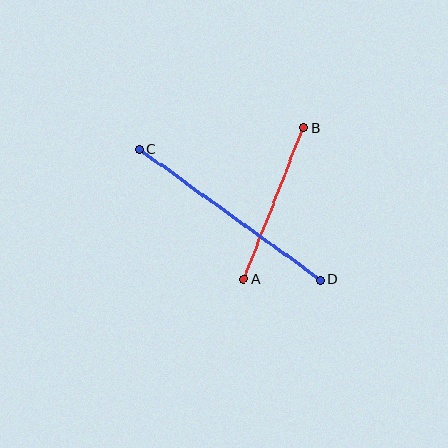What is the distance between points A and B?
The distance is approximately 163 pixels.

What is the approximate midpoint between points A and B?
The midpoint is at approximately (274, 204) pixels.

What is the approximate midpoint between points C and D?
The midpoint is at approximately (230, 214) pixels.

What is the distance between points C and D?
The distance is approximately 223 pixels.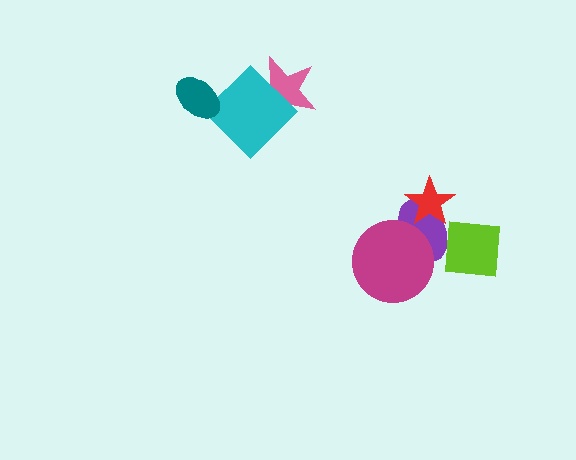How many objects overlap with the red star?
1 object overlaps with the red star.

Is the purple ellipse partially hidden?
Yes, it is partially covered by another shape.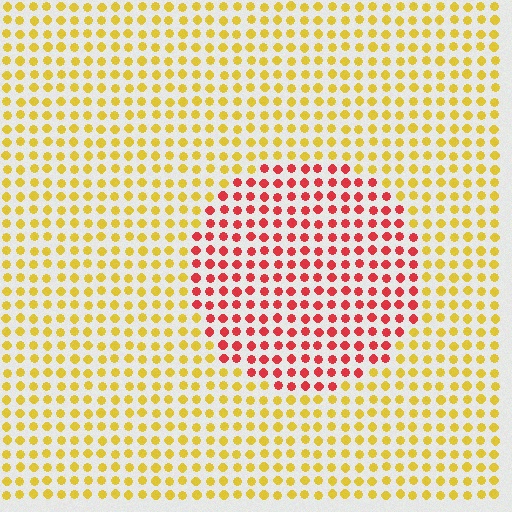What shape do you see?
I see a circle.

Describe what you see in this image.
The image is filled with small yellow elements in a uniform arrangement. A circle-shaped region is visible where the elements are tinted to a slightly different hue, forming a subtle color boundary.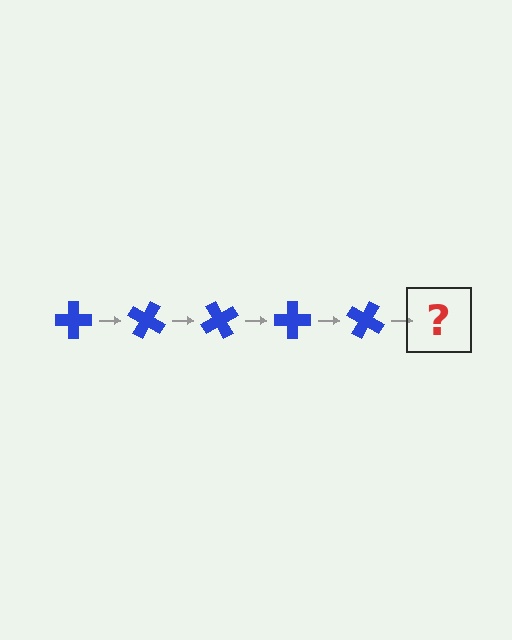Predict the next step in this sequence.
The next step is a blue cross rotated 150 degrees.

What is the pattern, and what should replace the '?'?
The pattern is that the cross rotates 30 degrees each step. The '?' should be a blue cross rotated 150 degrees.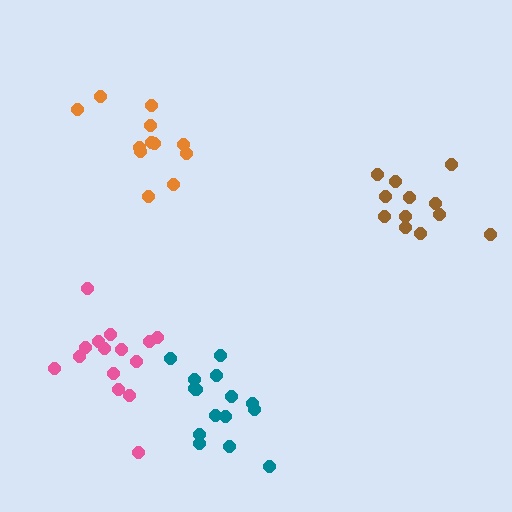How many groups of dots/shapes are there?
There are 4 groups.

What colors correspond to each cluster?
The clusters are colored: orange, brown, teal, pink.